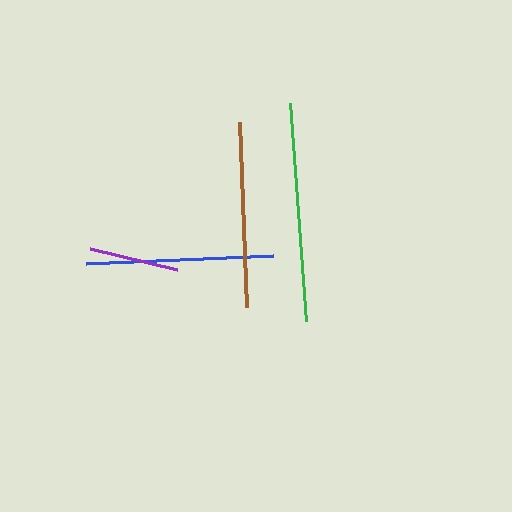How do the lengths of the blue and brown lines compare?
The blue and brown lines are approximately the same length.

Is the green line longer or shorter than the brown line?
The green line is longer than the brown line.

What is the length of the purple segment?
The purple segment is approximately 90 pixels long.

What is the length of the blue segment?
The blue segment is approximately 187 pixels long.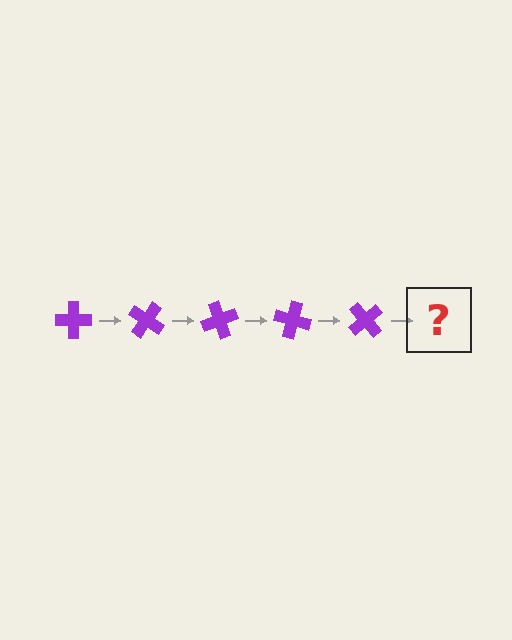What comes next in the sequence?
The next element should be a purple cross rotated 175 degrees.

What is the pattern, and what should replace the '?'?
The pattern is that the cross rotates 35 degrees each step. The '?' should be a purple cross rotated 175 degrees.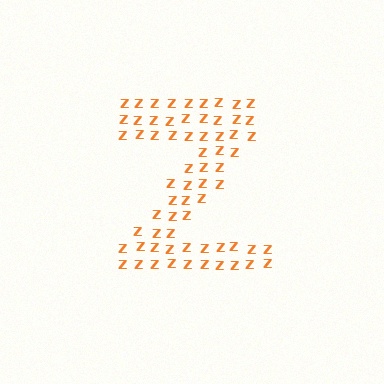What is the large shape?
The large shape is the letter Z.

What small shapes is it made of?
It is made of small letter Z's.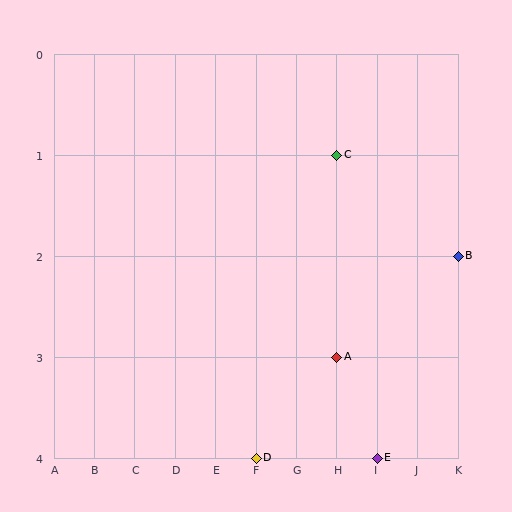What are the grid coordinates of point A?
Point A is at grid coordinates (H, 3).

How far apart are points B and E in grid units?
Points B and E are 2 columns and 2 rows apart (about 2.8 grid units diagonally).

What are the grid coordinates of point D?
Point D is at grid coordinates (F, 4).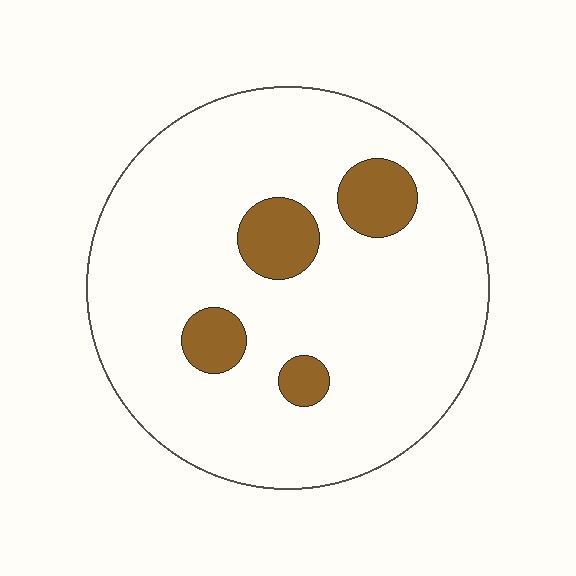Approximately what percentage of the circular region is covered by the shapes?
Approximately 15%.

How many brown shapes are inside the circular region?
4.